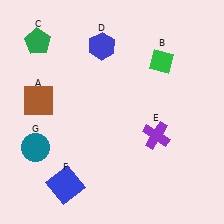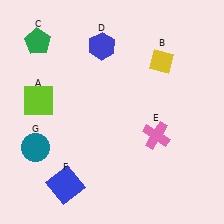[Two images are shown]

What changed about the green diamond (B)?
In Image 1, B is green. In Image 2, it changed to yellow.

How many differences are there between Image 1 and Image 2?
There are 3 differences between the two images.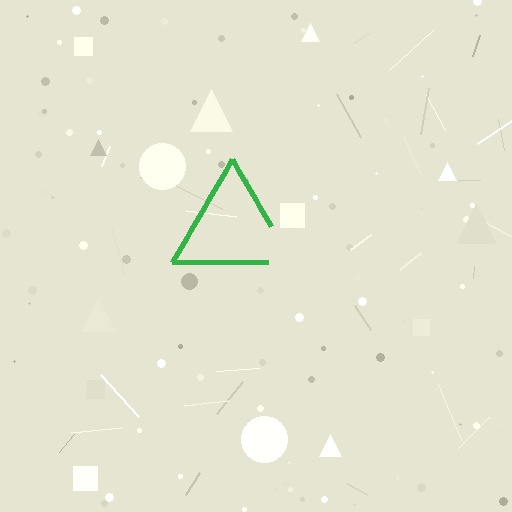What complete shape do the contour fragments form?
The contour fragments form a triangle.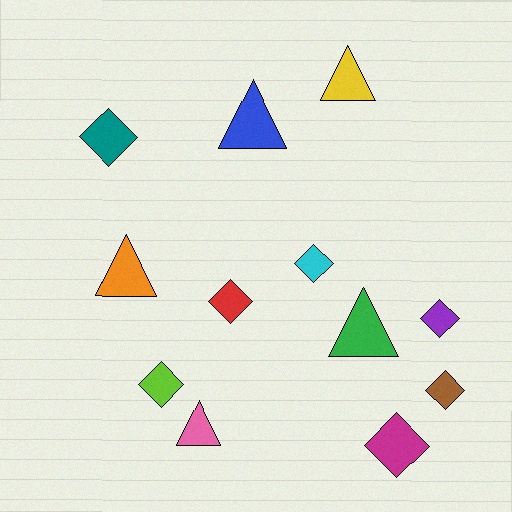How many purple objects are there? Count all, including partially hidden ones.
There is 1 purple object.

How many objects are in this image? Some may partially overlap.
There are 12 objects.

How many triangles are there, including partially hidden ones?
There are 5 triangles.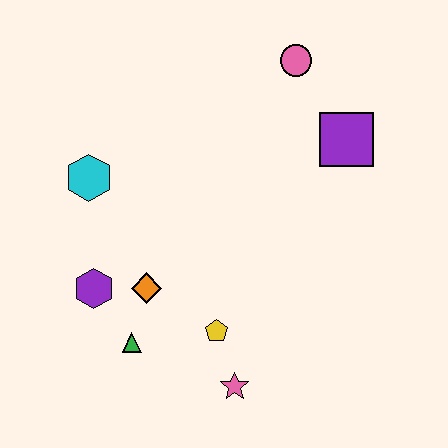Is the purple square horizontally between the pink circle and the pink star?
No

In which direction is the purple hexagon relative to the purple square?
The purple hexagon is to the left of the purple square.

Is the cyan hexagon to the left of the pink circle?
Yes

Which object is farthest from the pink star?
The pink circle is farthest from the pink star.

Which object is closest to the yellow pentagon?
The pink star is closest to the yellow pentagon.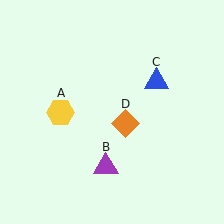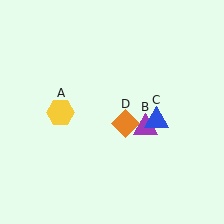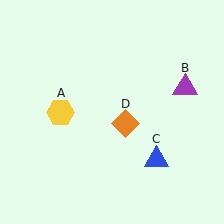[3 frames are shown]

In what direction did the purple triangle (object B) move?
The purple triangle (object B) moved up and to the right.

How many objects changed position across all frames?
2 objects changed position: purple triangle (object B), blue triangle (object C).